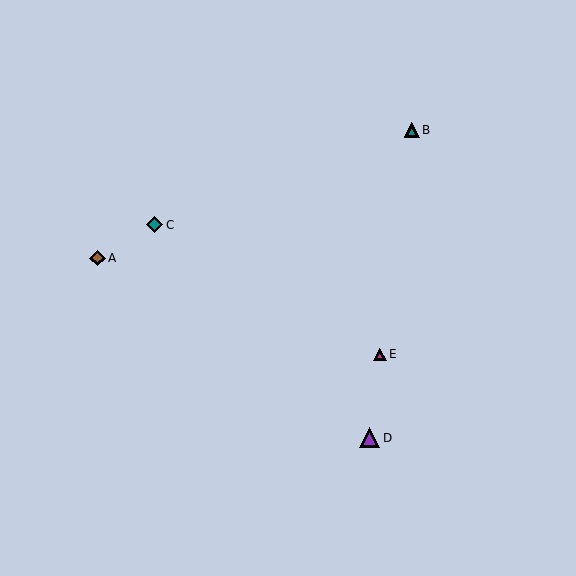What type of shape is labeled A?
Shape A is a brown diamond.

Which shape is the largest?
The purple triangle (labeled D) is the largest.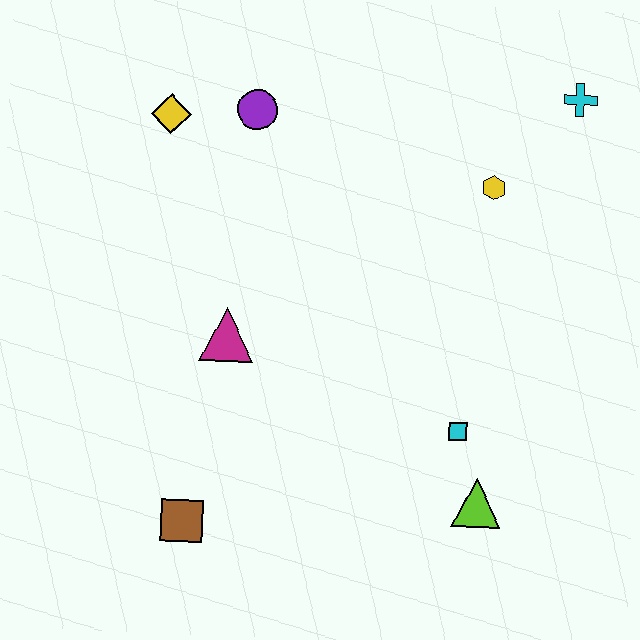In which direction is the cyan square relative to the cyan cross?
The cyan square is below the cyan cross.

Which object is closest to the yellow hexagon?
The cyan cross is closest to the yellow hexagon.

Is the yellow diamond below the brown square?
No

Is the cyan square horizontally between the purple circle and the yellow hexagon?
Yes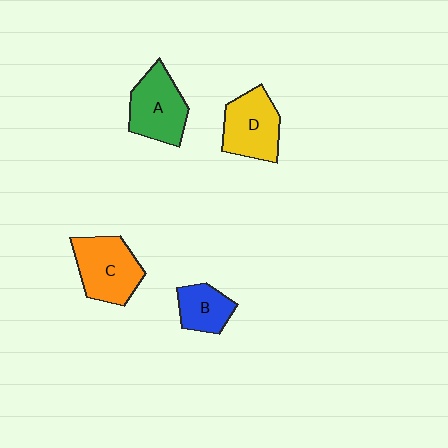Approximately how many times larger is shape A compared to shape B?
Approximately 1.6 times.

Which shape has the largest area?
Shape C (orange).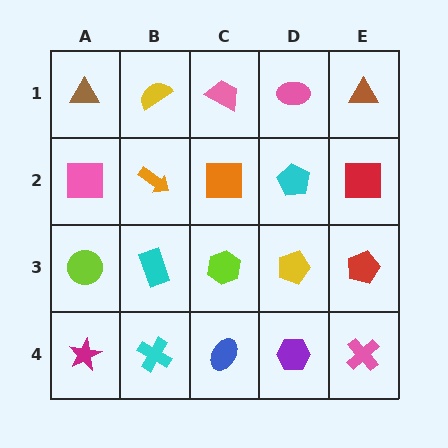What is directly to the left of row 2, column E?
A cyan pentagon.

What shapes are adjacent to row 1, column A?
A pink square (row 2, column A), a yellow semicircle (row 1, column B).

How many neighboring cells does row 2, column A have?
3.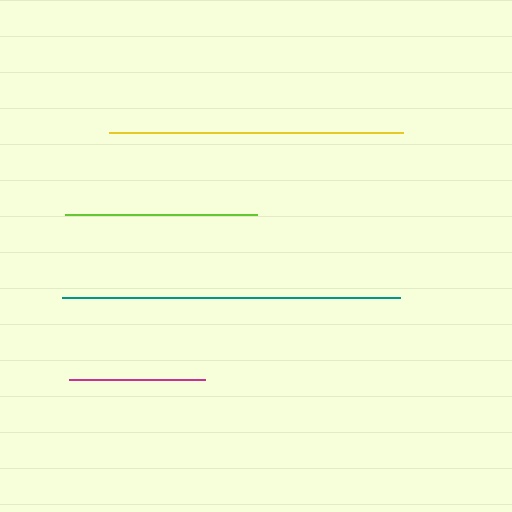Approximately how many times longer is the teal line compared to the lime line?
The teal line is approximately 1.8 times the length of the lime line.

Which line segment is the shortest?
The magenta line is the shortest at approximately 136 pixels.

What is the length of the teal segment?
The teal segment is approximately 339 pixels long.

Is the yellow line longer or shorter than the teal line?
The teal line is longer than the yellow line.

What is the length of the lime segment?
The lime segment is approximately 192 pixels long.